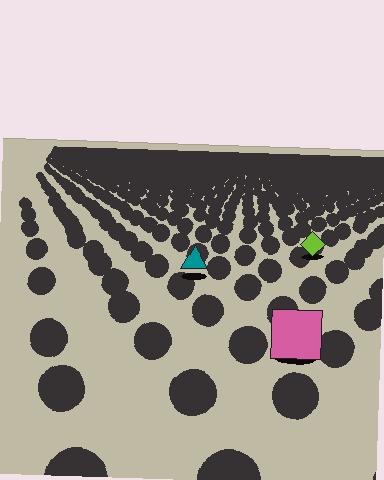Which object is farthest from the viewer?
The lime diamond is farthest from the viewer. It appears smaller and the ground texture around it is denser.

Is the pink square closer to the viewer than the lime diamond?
Yes. The pink square is closer — you can tell from the texture gradient: the ground texture is coarser near it.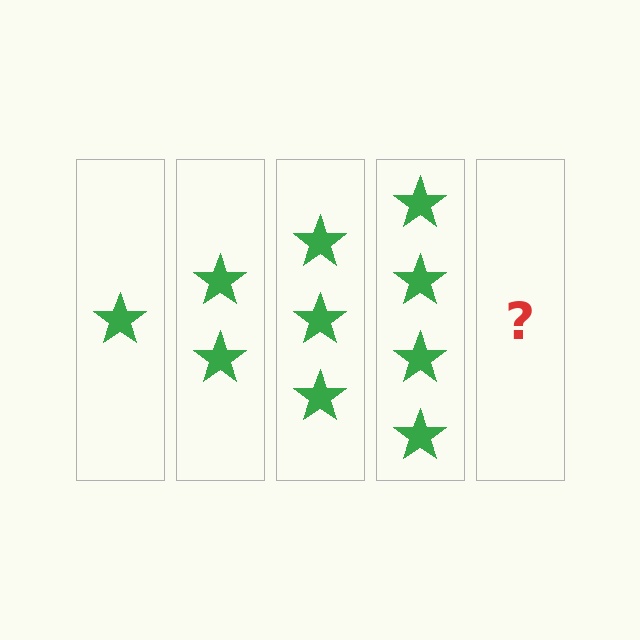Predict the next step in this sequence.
The next step is 5 stars.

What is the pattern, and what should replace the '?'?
The pattern is that each step adds one more star. The '?' should be 5 stars.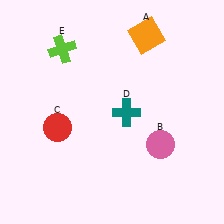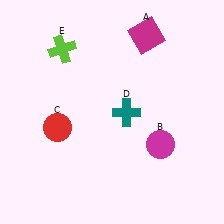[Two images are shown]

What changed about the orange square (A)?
In Image 1, A is orange. In Image 2, it changed to magenta.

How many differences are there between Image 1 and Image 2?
There are 2 differences between the two images.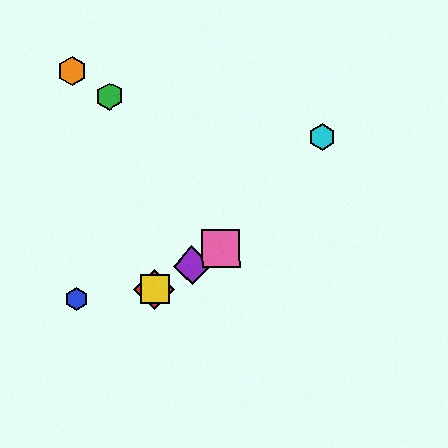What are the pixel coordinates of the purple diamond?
The purple diamond is at (192, 266).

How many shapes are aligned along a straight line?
4 shapes (the red diamond, the yellow square, the purple diamond, the pink square) are aligned along a straight line.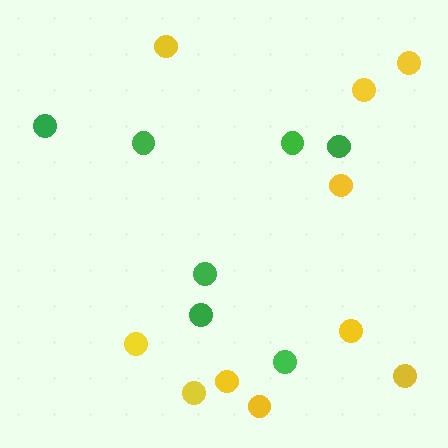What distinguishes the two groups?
There are 2 groups: one group of green circles (7) and one group of yellow circles (10).